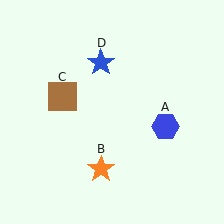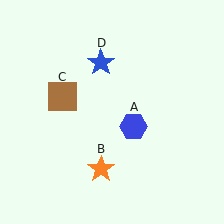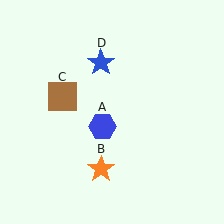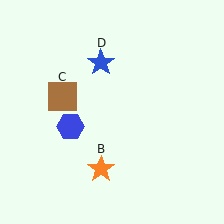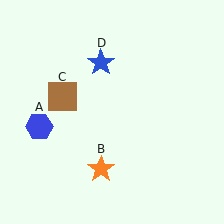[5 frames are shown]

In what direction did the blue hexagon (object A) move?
The blue hexagon (object A) moved left.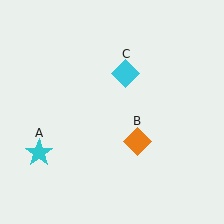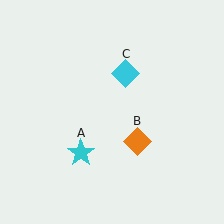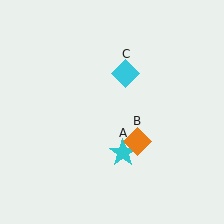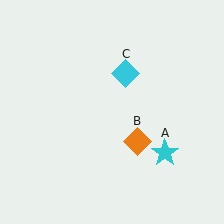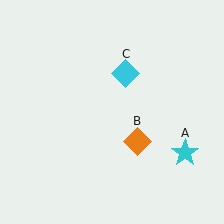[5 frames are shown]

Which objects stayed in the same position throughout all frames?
Orange diamond (object B) and cyan diamond (object C) remained stationary.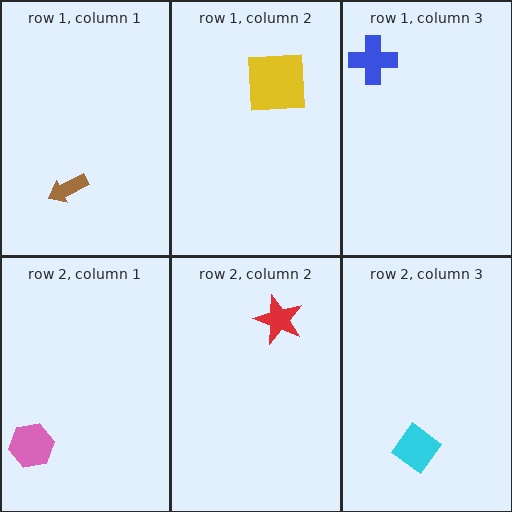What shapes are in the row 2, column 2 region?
The red star.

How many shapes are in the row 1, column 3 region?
1.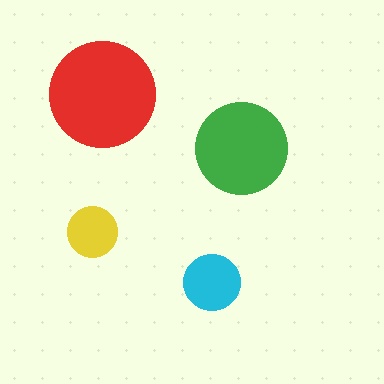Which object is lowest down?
The cyan circle is bottommost.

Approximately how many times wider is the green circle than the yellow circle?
About 2 times wider.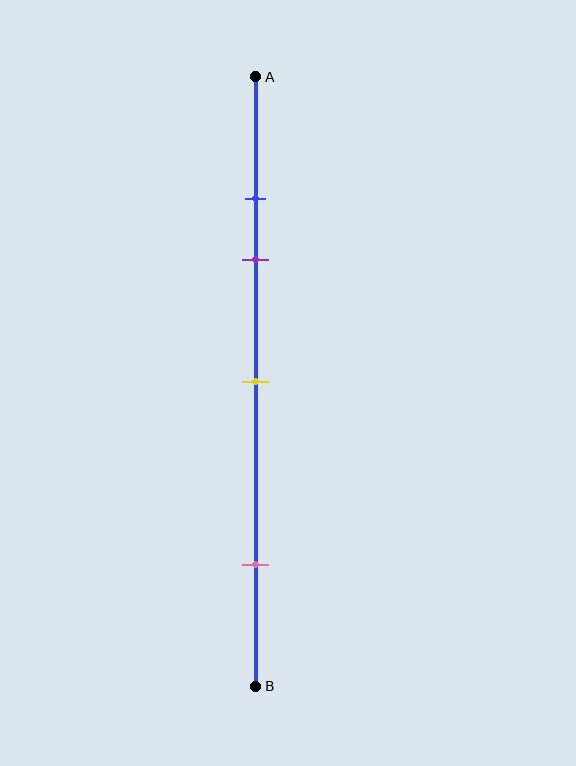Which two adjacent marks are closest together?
The blue and purple marks are the closest adjacent pair.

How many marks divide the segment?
There are 4 marks dividing the segment.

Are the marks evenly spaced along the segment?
No, the marks are not evenly spaced.